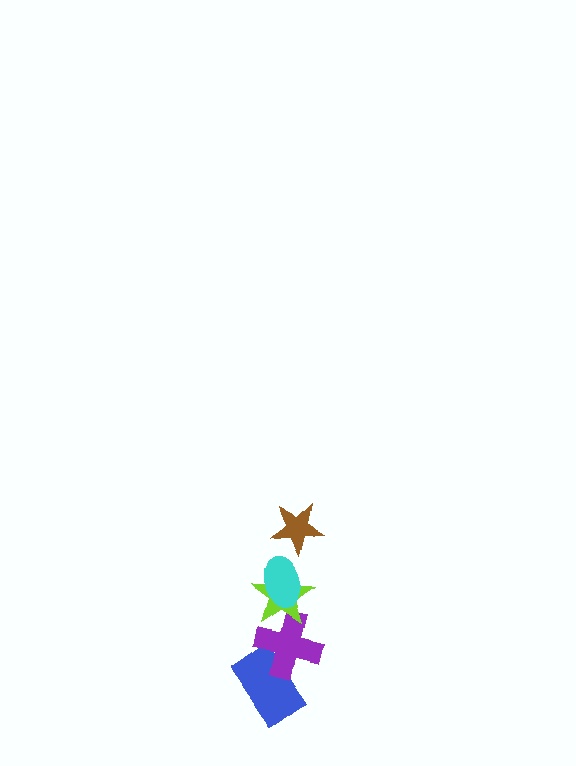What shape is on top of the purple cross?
The lime star is on top of the purple cross.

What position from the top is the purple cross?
The purple cross is 4th from the top.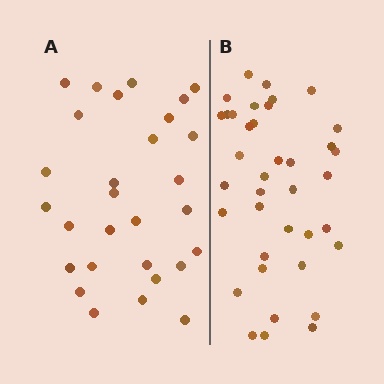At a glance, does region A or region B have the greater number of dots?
Region B (the right region) has more dots.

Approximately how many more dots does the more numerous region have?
Region B has roughly 8 or so more dots than region A.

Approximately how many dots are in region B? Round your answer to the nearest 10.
About 40 dots. (The exact count is 38, which rounds to 40.)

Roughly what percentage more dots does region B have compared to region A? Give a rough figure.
About 30% more.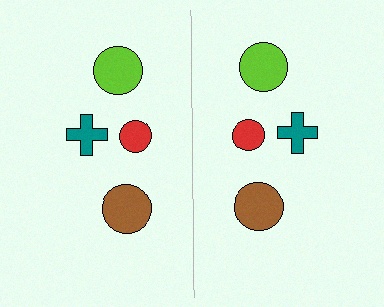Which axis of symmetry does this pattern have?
The pattern has a vertical axis of symmetry running through the center of the image.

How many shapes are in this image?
There are 8 shapes in this image.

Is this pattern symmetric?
Yes, this pattern has bilateral (reflection) symmetry.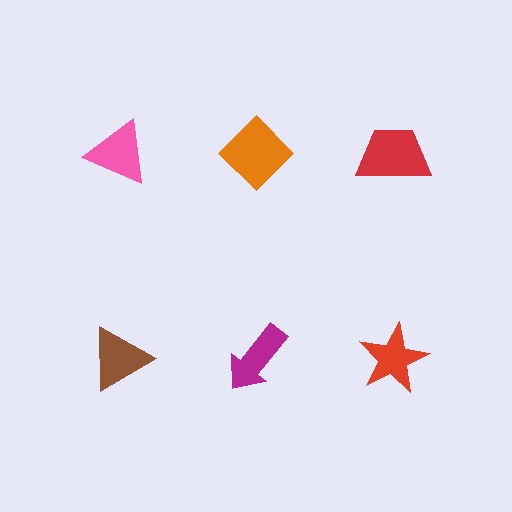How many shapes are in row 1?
3 shapes.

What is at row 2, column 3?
A red star.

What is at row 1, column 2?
An orange diamond.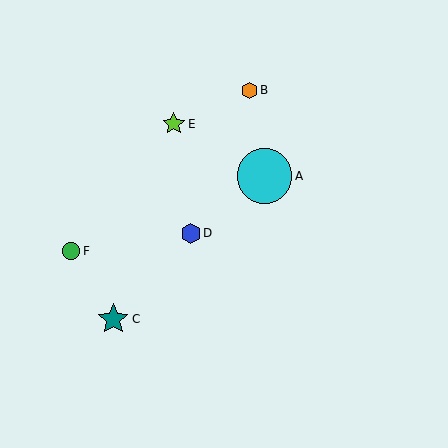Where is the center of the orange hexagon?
The center of the orange hexagon is at (249, 90).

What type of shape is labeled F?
Shape F is a green circle.